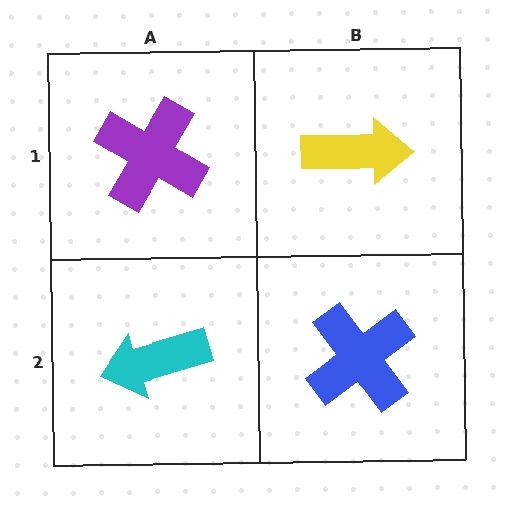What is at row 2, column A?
A cyan arrow.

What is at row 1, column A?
A purple cross.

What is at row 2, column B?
A blue cross.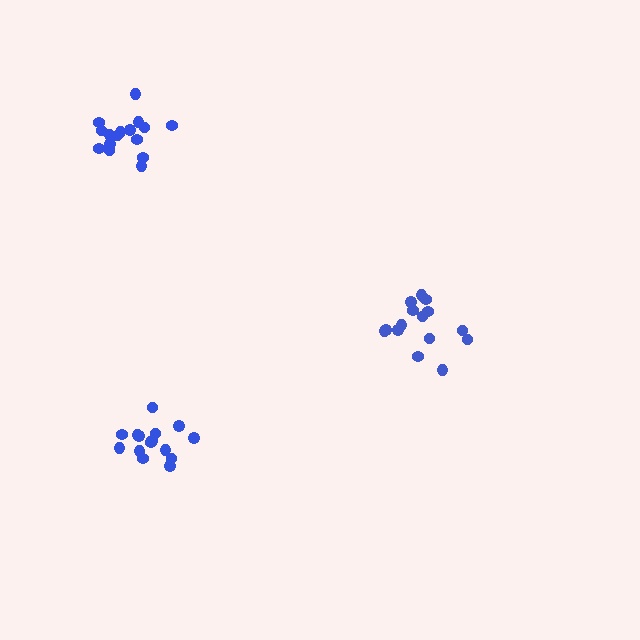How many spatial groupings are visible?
There are 3 spatial groupings.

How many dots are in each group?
Group 1: 15 dots, Group 2: 15 dots, Group 3: 16 dots (46 total).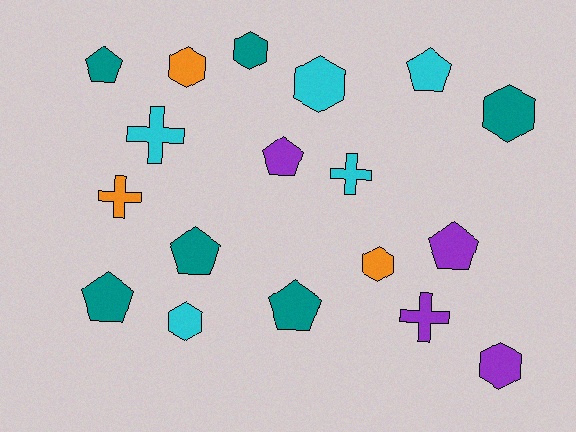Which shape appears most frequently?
Pentagon, with 7 objects.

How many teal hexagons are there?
There are 2 teal hexagons.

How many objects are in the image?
There are 18 objects.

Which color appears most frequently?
Teal, with 6 objects.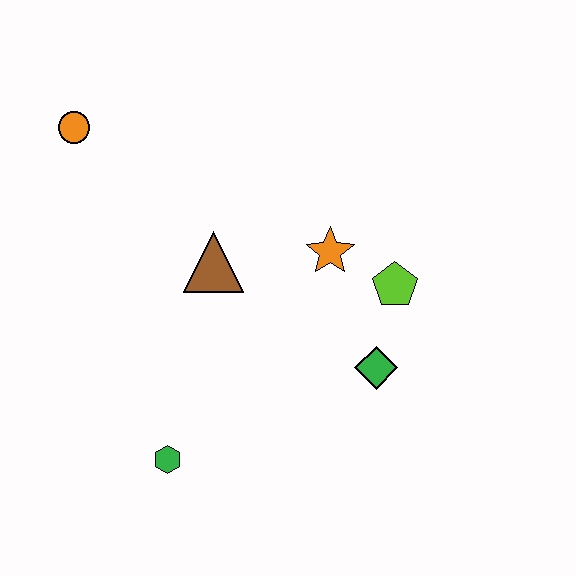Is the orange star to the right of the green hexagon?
Yes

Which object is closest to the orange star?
The lime pentagon is closest to the orange star.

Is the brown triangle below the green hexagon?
No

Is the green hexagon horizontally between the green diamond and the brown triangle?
No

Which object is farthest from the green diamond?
The orange circle is farthest from the green diamond.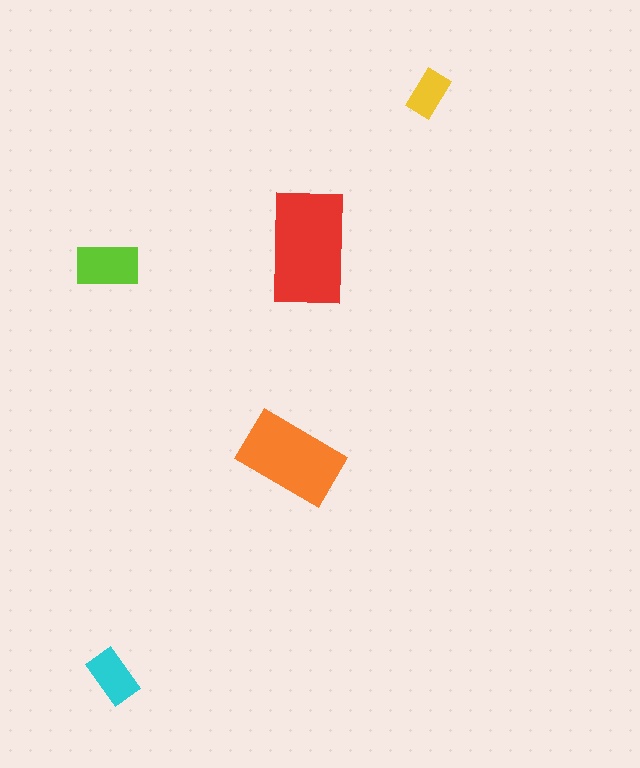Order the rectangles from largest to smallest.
the red one, the orange one, the lime one, the cyan one, the yellow one.